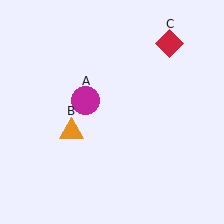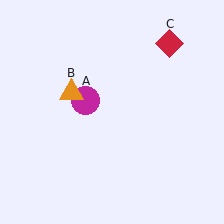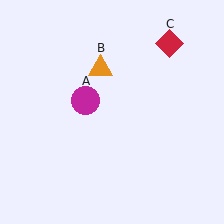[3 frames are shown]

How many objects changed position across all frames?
1 object changed position: orange triangle (object B).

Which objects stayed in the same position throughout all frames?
Magenta circle (object A) and red diamond (object C) remained stationary.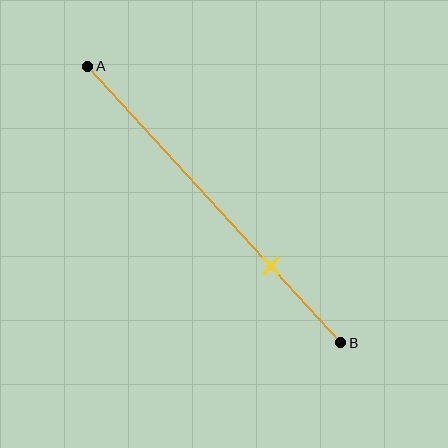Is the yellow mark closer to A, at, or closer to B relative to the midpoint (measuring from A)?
The yellow mark is closer to point B than the midpoint of segment AB.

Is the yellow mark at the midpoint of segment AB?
No, the mark is at about 70% from A, not at the 50% midpoint.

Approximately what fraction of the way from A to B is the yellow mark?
The yellow mark is approximately 70% of the way from A to B.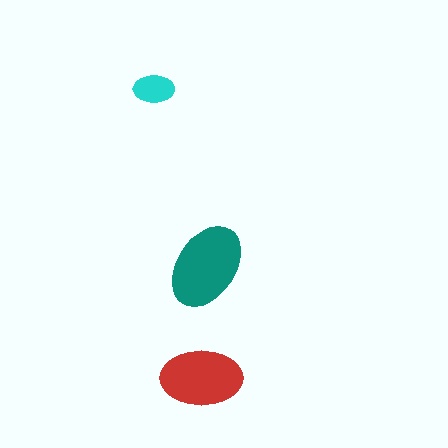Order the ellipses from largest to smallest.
the teal one, the red one, the cyan one.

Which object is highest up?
The cyan ellipse is topmost.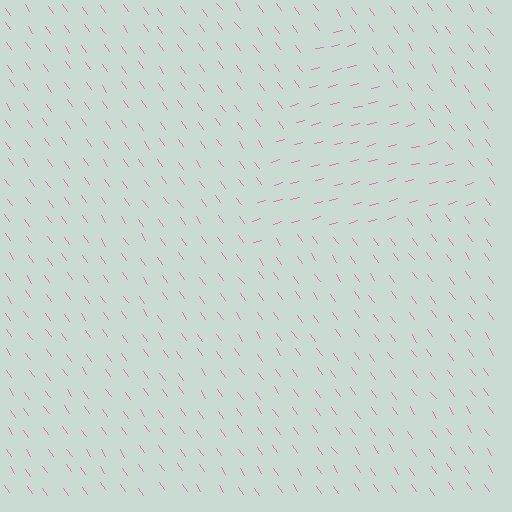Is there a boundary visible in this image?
Yes, there is a texture boundary formed by a change in line orientation.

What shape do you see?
I see a triangle.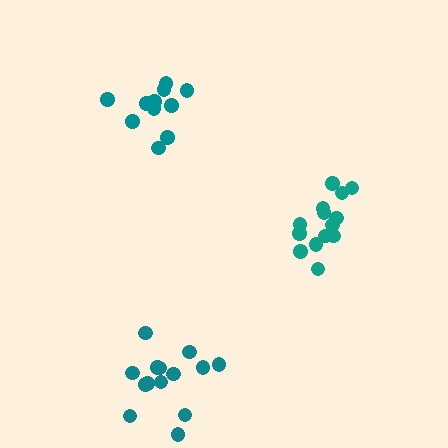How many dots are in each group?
Group 1: 11 dots, Group 2: 14 dots, Group 3: 14 dots (39 total).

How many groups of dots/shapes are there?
There are 3 groups.